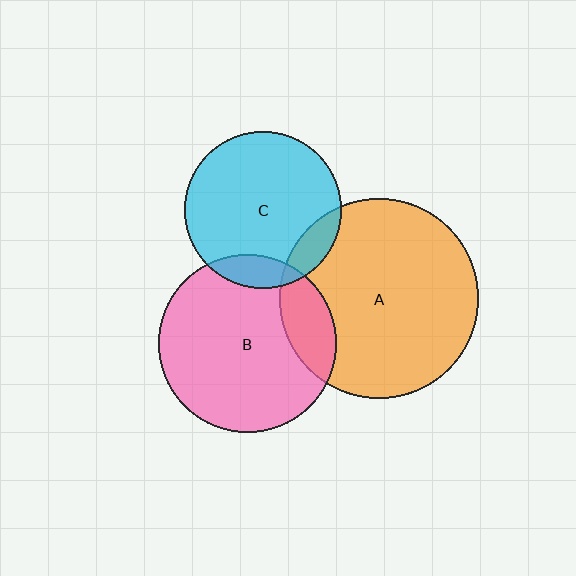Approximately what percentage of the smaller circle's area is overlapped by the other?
Approximately 10%.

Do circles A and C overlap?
Yes.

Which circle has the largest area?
Circle A (orange).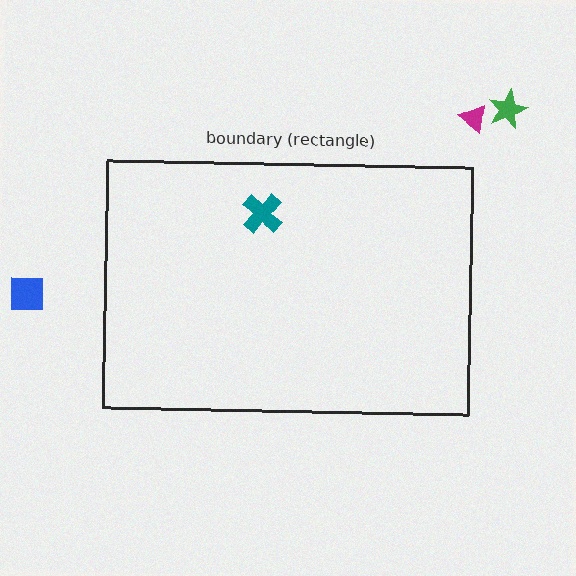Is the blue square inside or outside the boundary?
Outside.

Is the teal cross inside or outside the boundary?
Inside.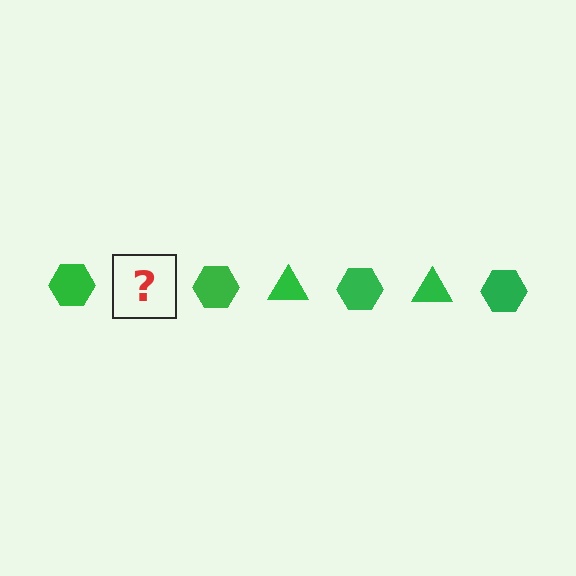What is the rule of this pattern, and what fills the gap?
The rule is that the pattern cycles through hexagon, triangle shapes in green. The gap should be filled with a green triangle.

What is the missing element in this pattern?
The missing element is a green triangle.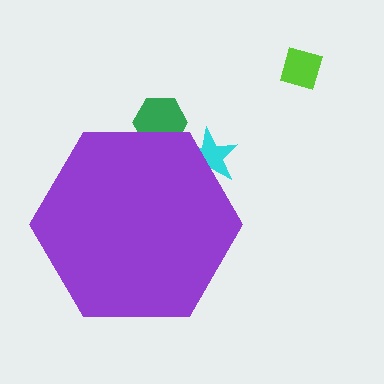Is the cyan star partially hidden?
Yes, the cyan star is partially hidden behind the purple hexagon.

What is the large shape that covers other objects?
A purple hexagon.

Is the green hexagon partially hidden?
Yes, the green hexagon is partially hidden behind the purple hexagon.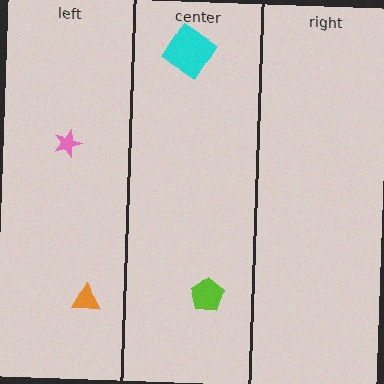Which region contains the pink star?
The left region.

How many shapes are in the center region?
2.